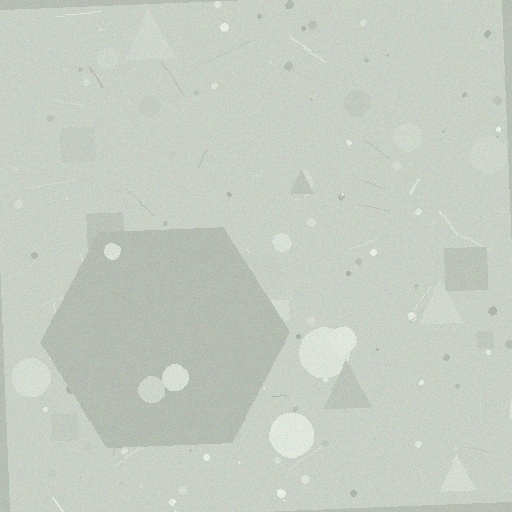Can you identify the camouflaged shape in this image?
The camouflaged shape is a hexagon.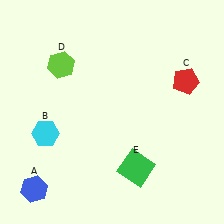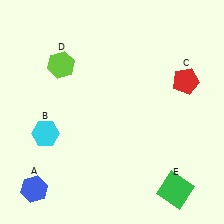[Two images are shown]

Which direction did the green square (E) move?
The green square (E) moved right.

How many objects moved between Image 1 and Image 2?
1 object moved between the two images.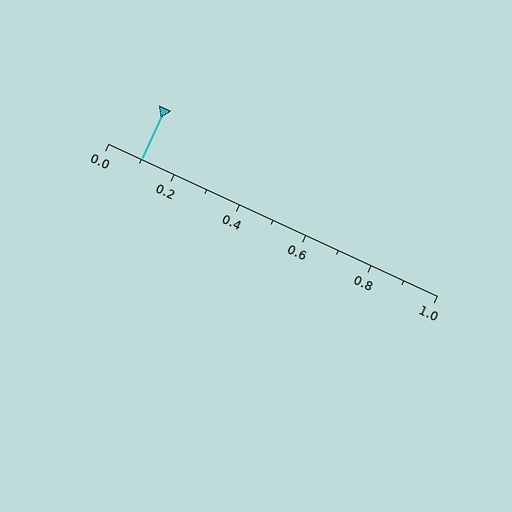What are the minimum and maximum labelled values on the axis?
The axis runs from 0.0 to 1.0.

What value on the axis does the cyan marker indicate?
The marker indicates approximately 0.1.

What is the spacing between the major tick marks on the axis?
The major ticks are spaced 0.2 apart.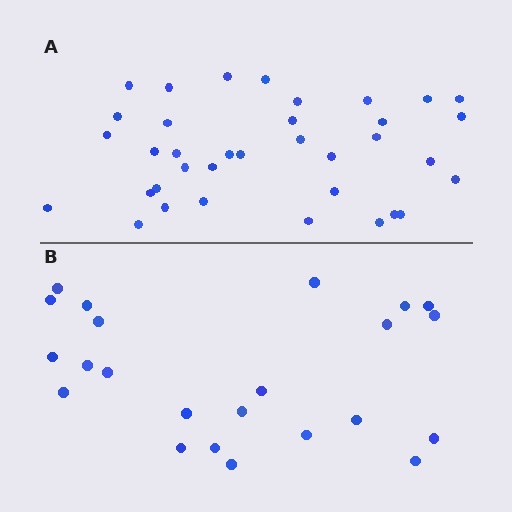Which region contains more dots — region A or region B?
Region A (the top region) has more dots.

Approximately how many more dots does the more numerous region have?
Region A has approximately 15 more dots than region B.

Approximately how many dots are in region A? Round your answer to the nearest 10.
About 40 dots. (The exact count is 36, which rounds to 40.)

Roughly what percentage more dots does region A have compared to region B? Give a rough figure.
About 55% more.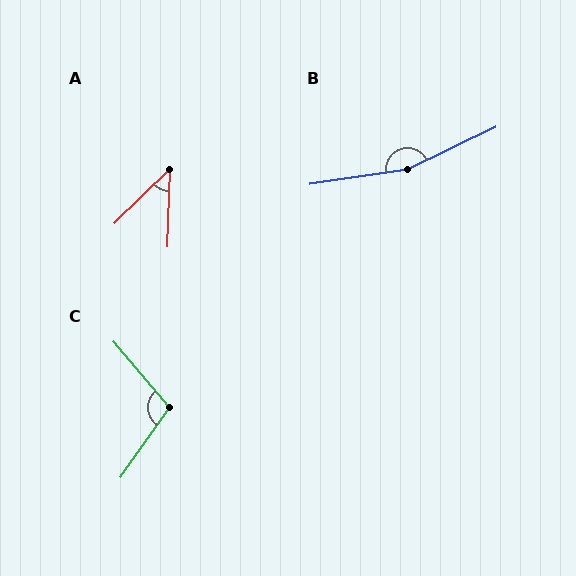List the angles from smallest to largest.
A (44°), C (105°), B (163°).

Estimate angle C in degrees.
Approximately 105 degrees.